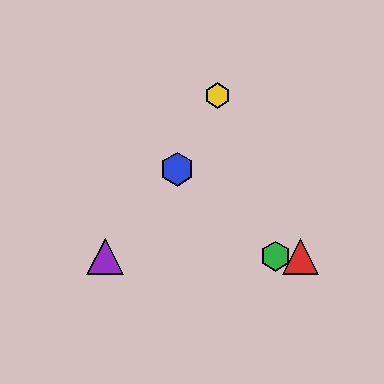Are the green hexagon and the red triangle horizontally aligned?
Yes, both are at y≈256.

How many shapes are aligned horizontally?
3 shapes (the red triangle, the green hexagon, the purple triangle) are aligned horizontally.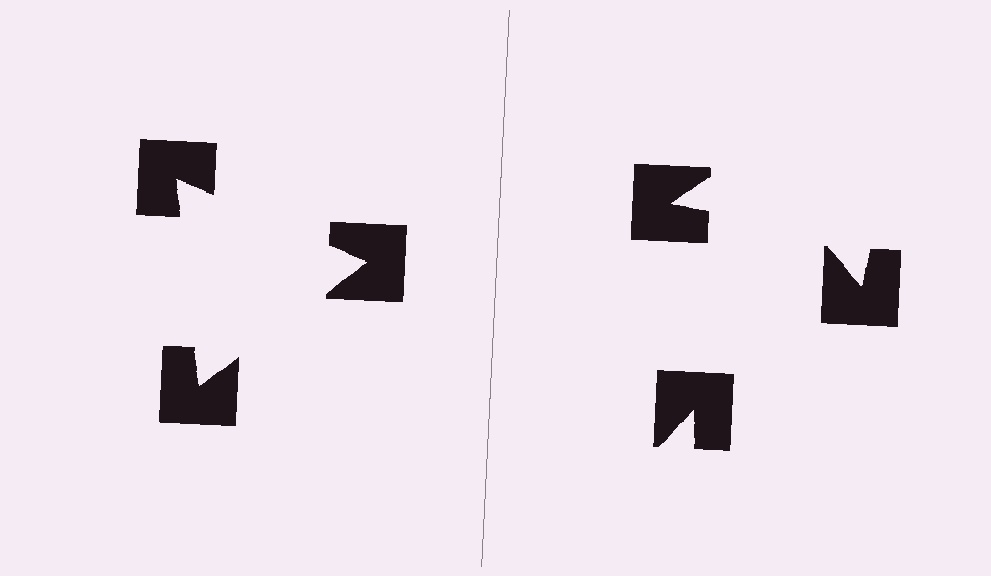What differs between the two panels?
The notched squares are positioned identically on both sides; only the wedge orientations differ. On the left they align to a triangle; on the right they are misaligned.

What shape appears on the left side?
An illusory triangle.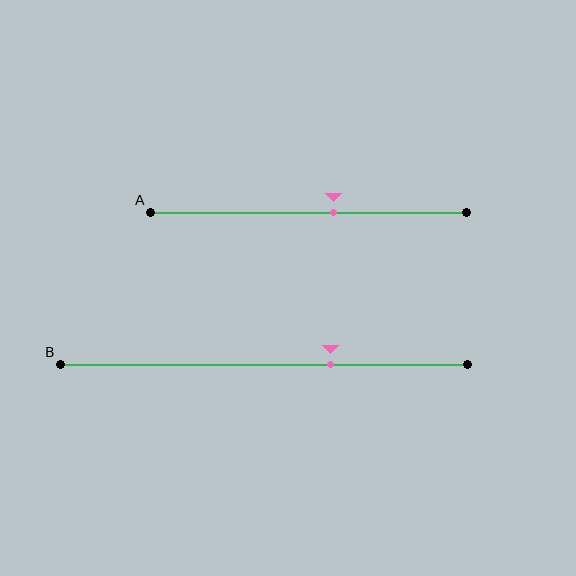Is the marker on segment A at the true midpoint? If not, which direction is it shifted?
No, the marker on segment A is shifted to the right by about 8% of the segment length.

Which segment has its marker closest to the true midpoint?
Segment A has its marker closest to the true midpoint.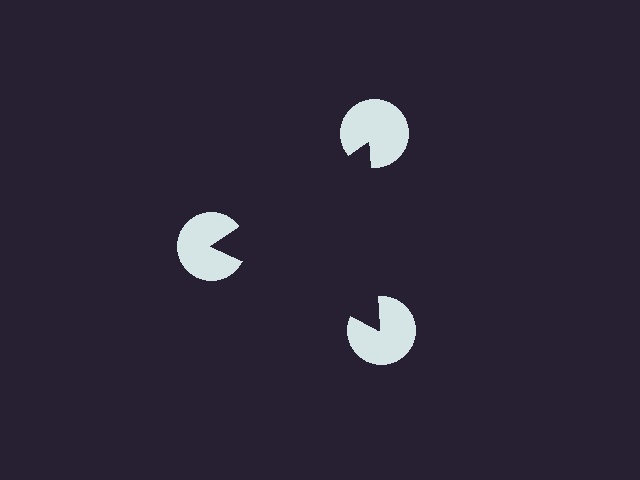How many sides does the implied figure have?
3 sides.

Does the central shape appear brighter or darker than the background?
It typically appears slightly darker than the background, even though no actual brightness change is drawn.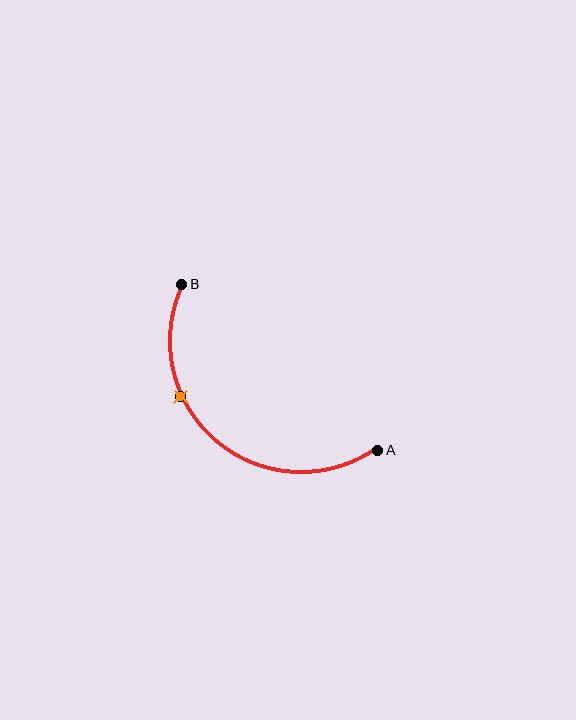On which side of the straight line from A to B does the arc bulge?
The arc bulges below and to the left of the straight line connecting A and B.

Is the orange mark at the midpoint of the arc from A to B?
No. The orange mark lies on the arc but is closer to endpoint B. The arc midpoint would be at the point on the curve equidistant along the arc from both A and B.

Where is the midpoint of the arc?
The arc midpoint is the point on the curve farthest from the straight line joining A and B. It sits below and to the left of that line.